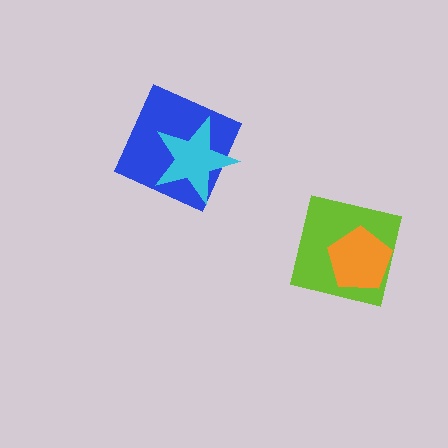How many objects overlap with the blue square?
1 object overlaps with the blue square.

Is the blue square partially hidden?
Yes, it is partially covered by another shape.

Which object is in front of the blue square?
The cyan star is in front of the blue square.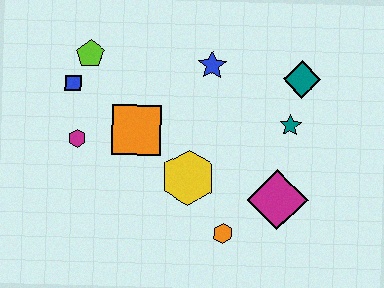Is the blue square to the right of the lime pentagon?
No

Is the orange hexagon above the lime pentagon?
No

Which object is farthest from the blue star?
The orange hexagon is farthest from the blue star.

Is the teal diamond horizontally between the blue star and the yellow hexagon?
No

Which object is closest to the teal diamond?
The teal star is closest to the teal diamond.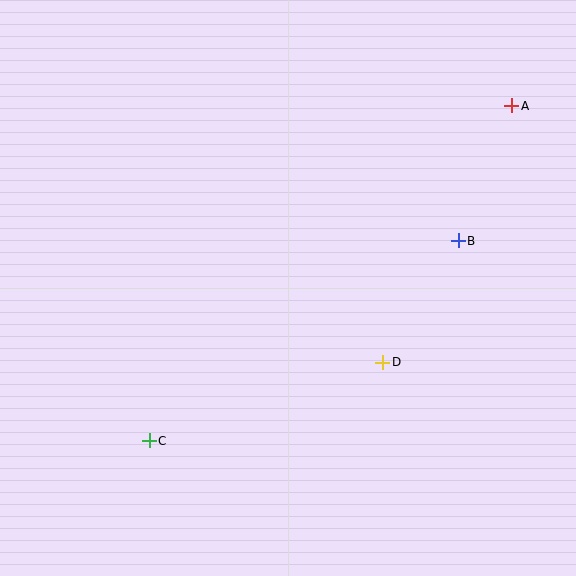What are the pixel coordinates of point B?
Point B is at (458, 241).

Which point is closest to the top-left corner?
Point C is closest to the top-left corner.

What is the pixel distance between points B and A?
The distance between B and A is 145 pixels.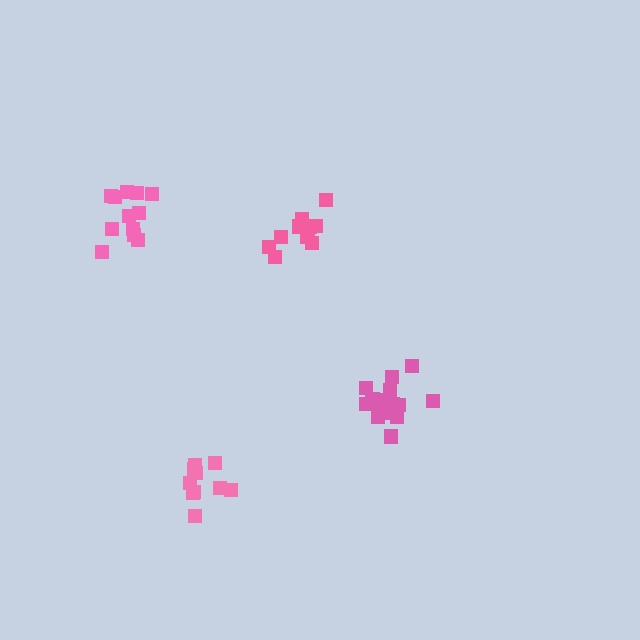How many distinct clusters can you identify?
There are 4 distinct clusters.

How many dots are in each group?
Group 1: 10 dots, Group 2: 16 dots, Group 3: 11 dots, Group 4: 12 dots (49 total).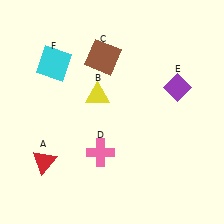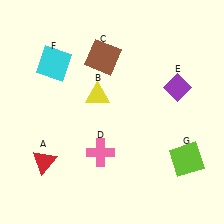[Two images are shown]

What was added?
A lime square (G) was added in Image 2.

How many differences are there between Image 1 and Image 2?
There is 1 difference between the two images.